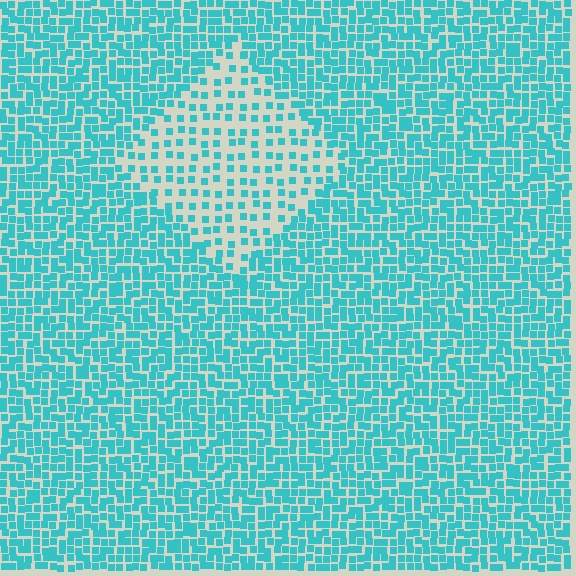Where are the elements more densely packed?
The elements are more densely packed outside the diamond boundary.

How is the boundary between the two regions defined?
The boundary is defined by a change in element density (approximately 2.3x ratio). All elements are the same color, size, and shape.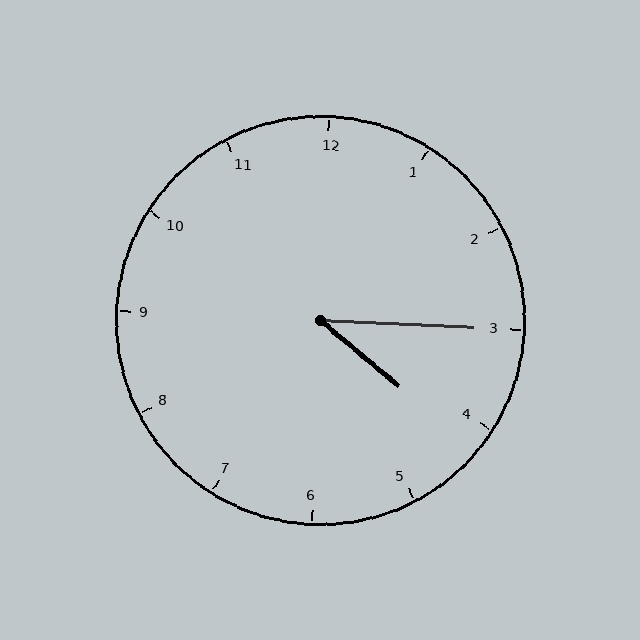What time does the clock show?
4:15.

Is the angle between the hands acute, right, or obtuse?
It is acute.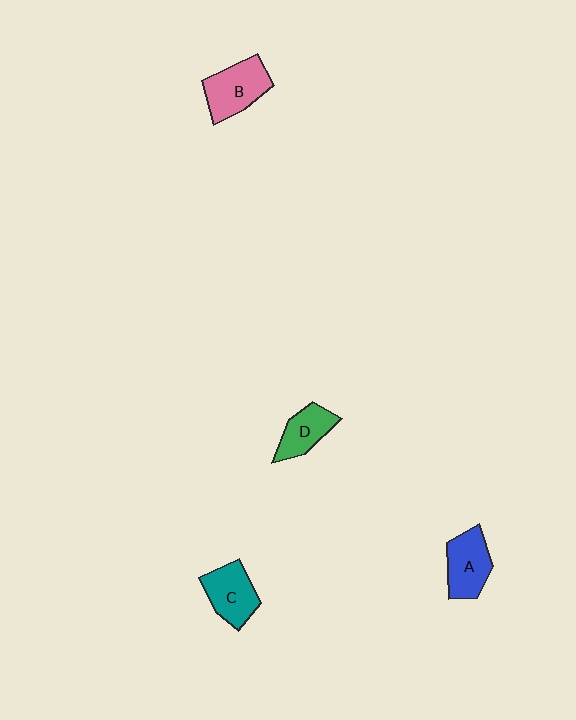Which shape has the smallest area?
Shape D (green).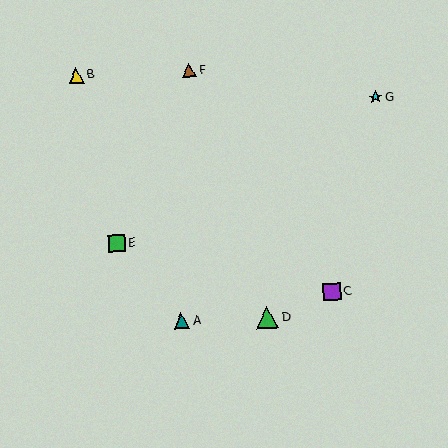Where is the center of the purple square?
The center of the purple square is at (332, 292).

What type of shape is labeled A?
Shape A is a teal triangle.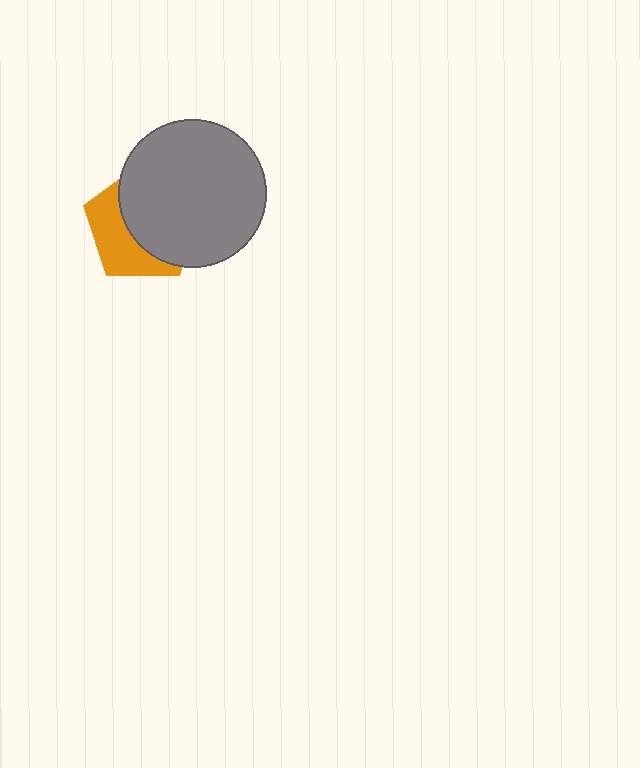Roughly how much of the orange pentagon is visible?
A small part of it is visible (roughly 40%).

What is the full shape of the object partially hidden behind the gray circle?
The partially hidden object is an orange pentagon.